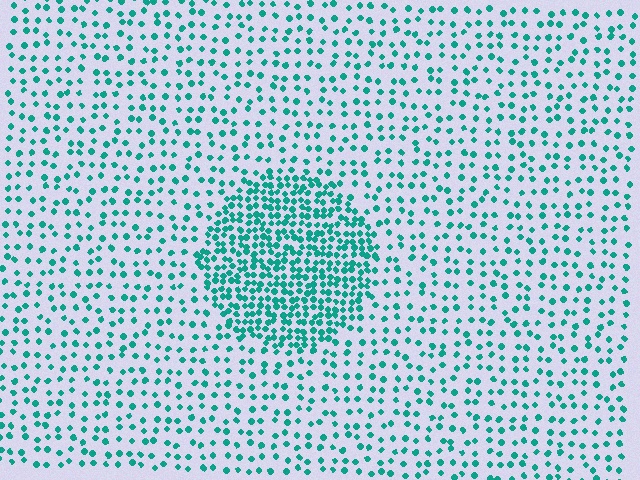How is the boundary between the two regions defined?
The boundary is defined by a change in element density (approximately 2.5x ratio). All elements are the same color, size, and shape.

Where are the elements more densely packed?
The elements are more densely packed inside the circle boundary.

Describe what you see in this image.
The image contains small teal elements arranged at two different densities. A circle-shaped region is visible where the elements are more densely packed than the surrounding area.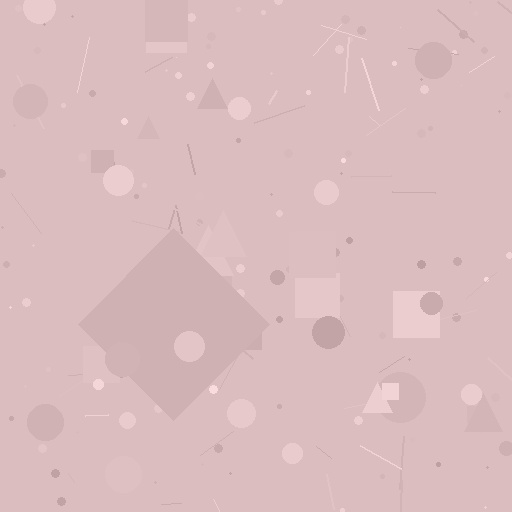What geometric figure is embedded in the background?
A diamond is embedded in the background.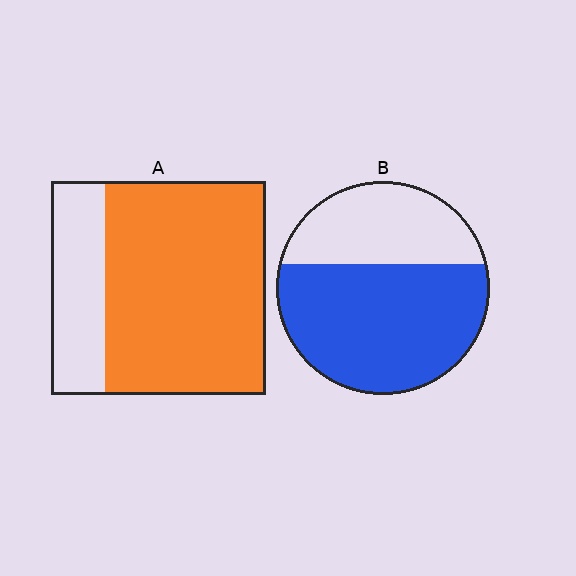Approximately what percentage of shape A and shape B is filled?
A is approximately 75% and B is approximately 65%.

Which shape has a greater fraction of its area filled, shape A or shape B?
Shape A.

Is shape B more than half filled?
Yes.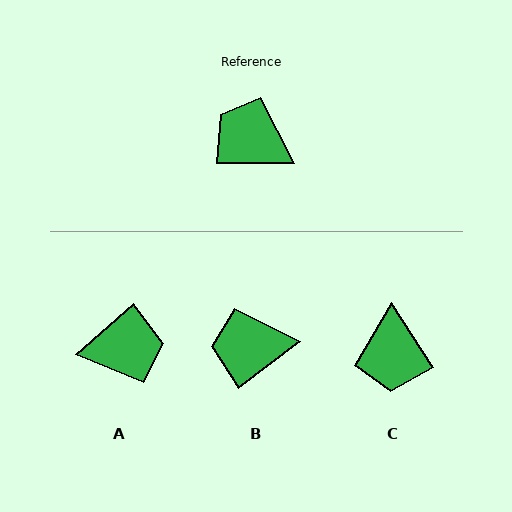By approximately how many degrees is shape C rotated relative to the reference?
Approximately 123 degrees counter-clockwise.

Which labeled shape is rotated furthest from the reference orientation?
A, about 139 degrees away.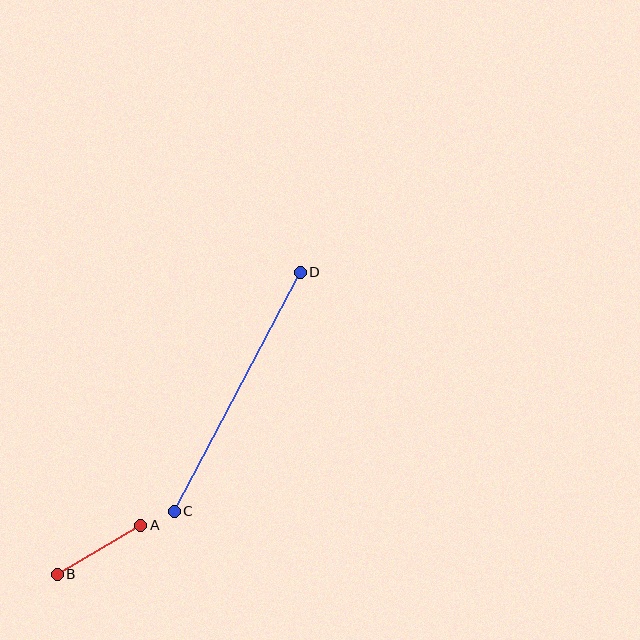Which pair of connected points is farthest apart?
Points C and D are farthest apart.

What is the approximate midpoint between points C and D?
The midpoint is at approximately (237, 392) pixels.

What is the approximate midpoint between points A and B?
The midpoint is at approximately (99, 550) pixels.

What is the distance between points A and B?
The distance is approximately 97 pixels.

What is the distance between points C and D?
The distance is approximately 271 pixels.